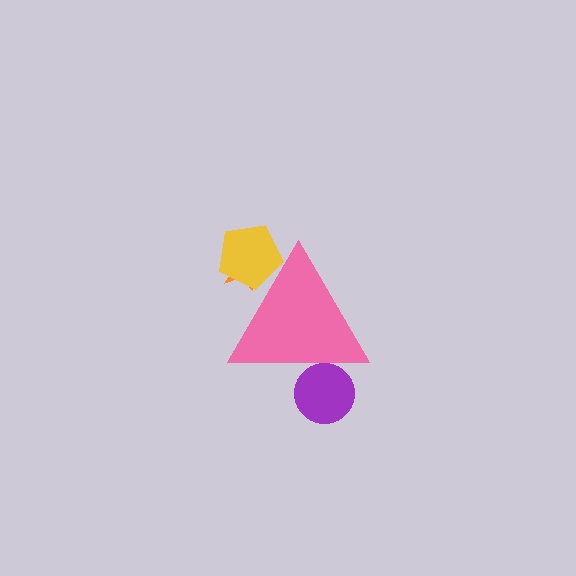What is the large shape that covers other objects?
A pink triangle.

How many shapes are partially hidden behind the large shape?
3 shapes are partially hidden.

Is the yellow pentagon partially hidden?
Yes, the yellow pentagon is partially hidden behind the pink triangle.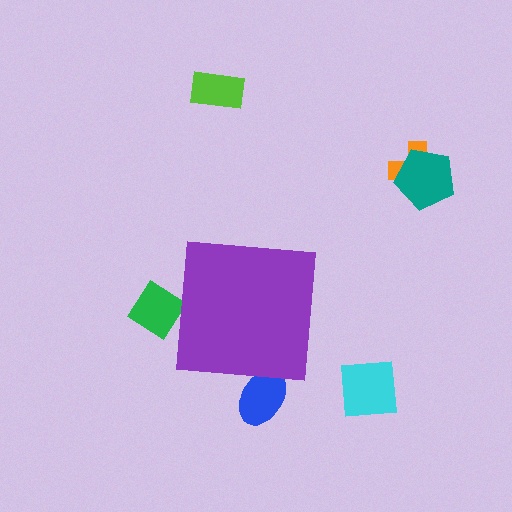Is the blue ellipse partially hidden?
Yes, the blue ellipse is partially hidden behind the purple square.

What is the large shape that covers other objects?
A purple square.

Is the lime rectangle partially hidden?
No, the lime rectangle is fully visible.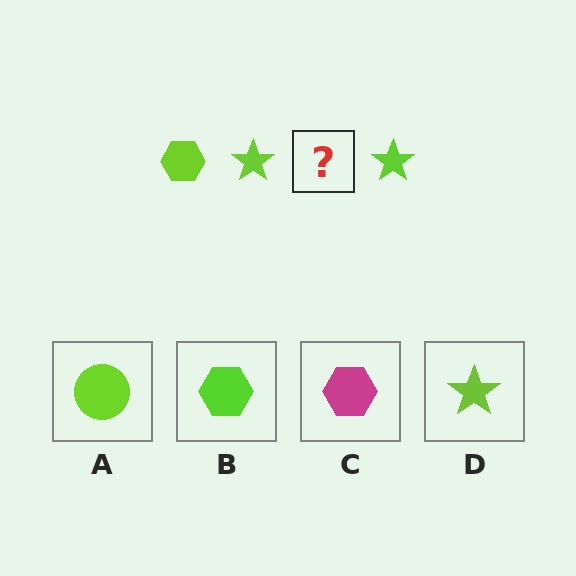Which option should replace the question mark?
Option B.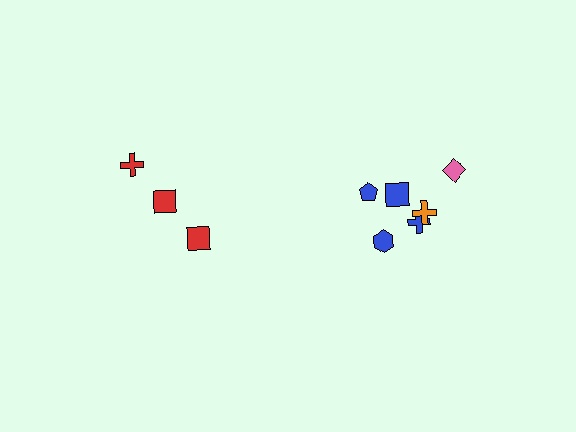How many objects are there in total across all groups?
There are 9 objects.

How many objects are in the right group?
There are 6 objects.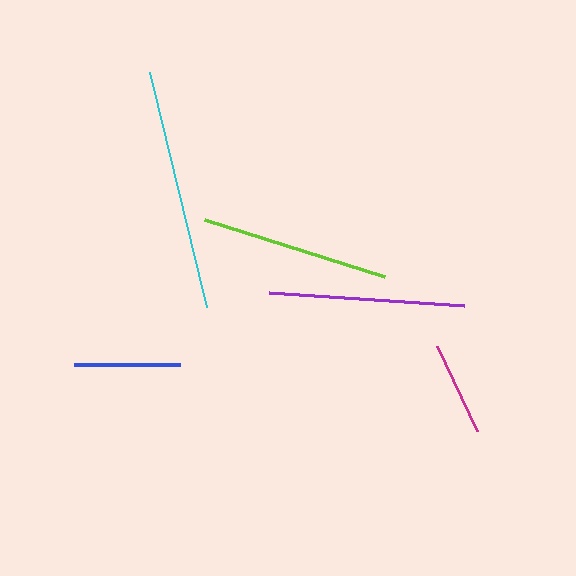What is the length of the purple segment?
The purple segment is approximately 195 pixels long.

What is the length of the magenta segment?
The magenta segment is approximately 94 pixels long.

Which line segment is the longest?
The cyan line is the longest at approximately 242 pixels.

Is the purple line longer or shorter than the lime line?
The purple line is longer than the lime line.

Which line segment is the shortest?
The magenta line is the shortest at approximately 94 pixels.